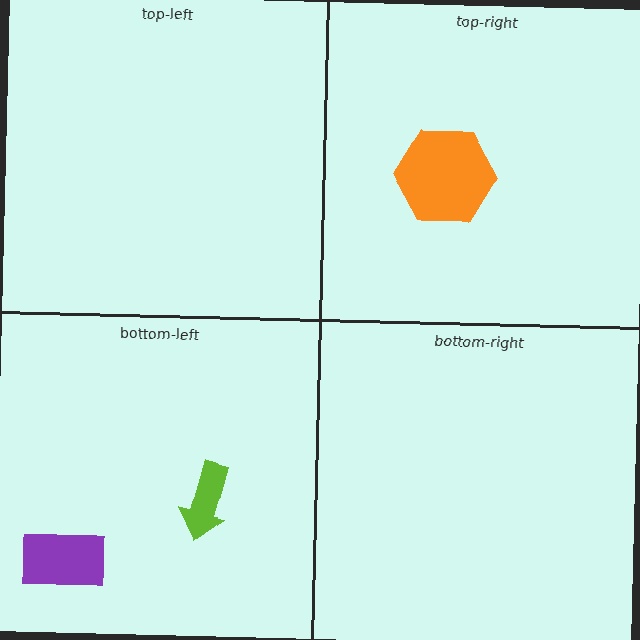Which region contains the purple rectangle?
The bottom-left region.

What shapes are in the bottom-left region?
The purple rectangle, the lime arrow.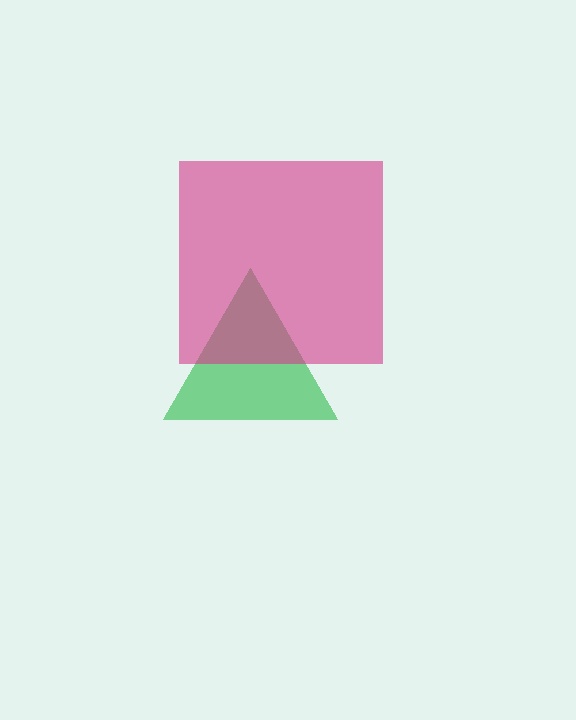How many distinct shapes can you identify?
There are 2 distinct shapes: a green triangle, a magenta square.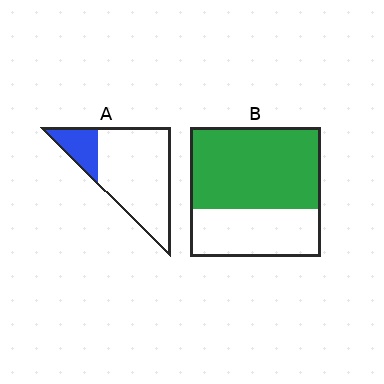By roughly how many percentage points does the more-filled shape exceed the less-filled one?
By roughly 45 percentage points (B over A).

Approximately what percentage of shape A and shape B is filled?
A is approximately 20% and B is approximately 65%.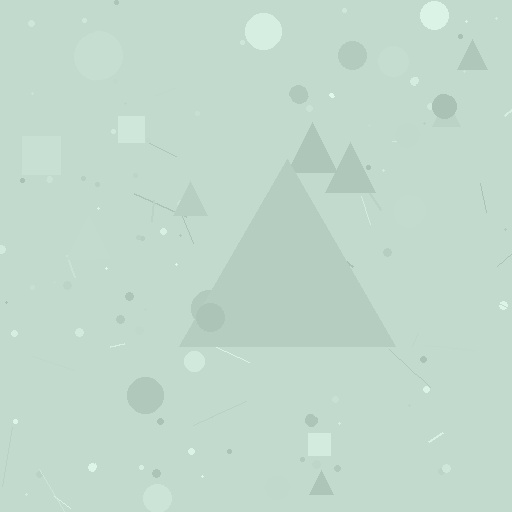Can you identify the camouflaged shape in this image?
The camouflaged shape is a triangle.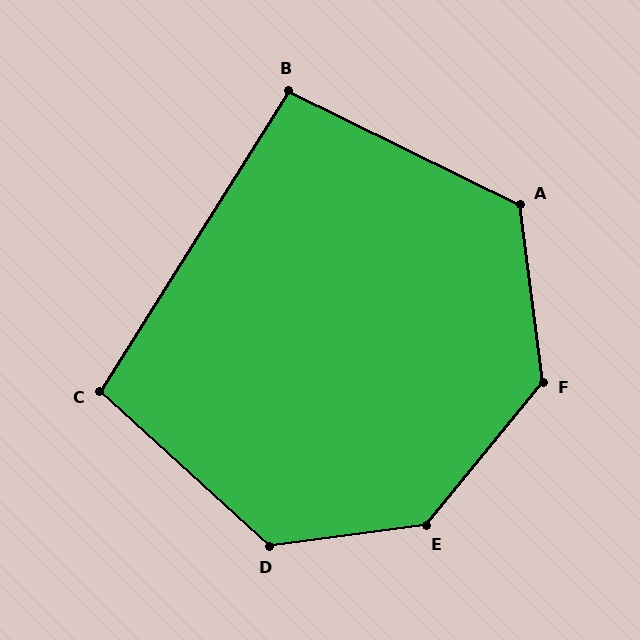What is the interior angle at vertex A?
Approximately 123 degrees (obtuse).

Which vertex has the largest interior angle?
E, at approximately 137 degrees.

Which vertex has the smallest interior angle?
B, at approximately 96 degrees.